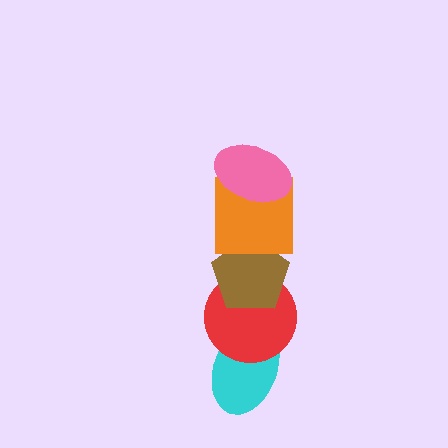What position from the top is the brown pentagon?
The brown pentagon is 3rd from the top.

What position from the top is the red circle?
The red circle is 4th from the top.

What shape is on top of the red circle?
The brown pentagon is on top of the red circle.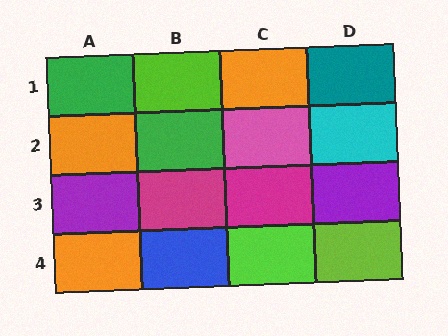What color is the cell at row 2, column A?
Orange.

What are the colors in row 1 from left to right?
Green, lime, orange, teal.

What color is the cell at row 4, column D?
Lime.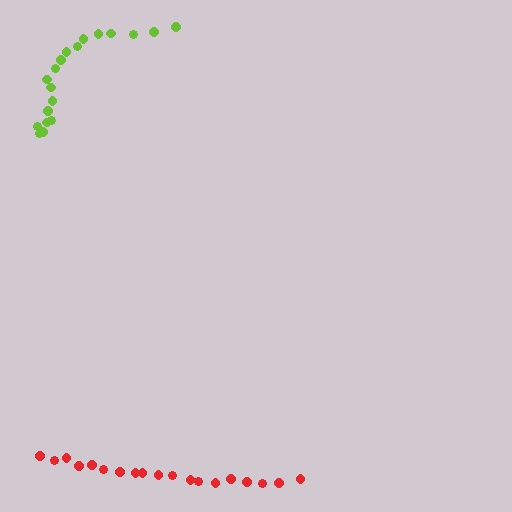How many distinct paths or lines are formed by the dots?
There are 2 distinct paths.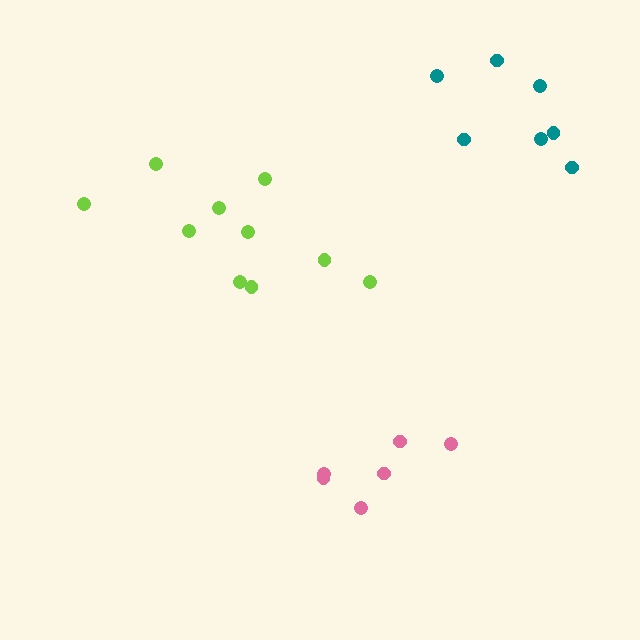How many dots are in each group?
Group 1: 7 dots, Group 2: 10 dots, Group 3: 6 dots (23 total).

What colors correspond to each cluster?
The clusters are colored: teal, lime, pink.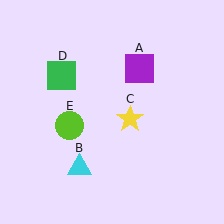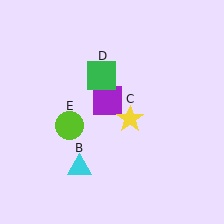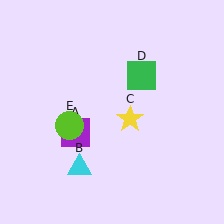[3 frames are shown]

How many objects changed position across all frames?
2 objects changed position: purple square (object A), green square (object D).